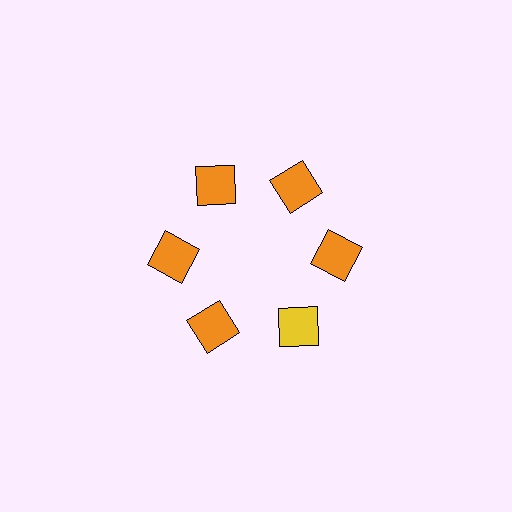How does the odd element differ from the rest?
It has a different color: yellow instead of orange.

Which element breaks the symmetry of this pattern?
The yellow square at roughly the 5 o'clock position breaks the symmetry. All other shapes are orange squares.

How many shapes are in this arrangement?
There are 6 shapes arranged in a ring pattern.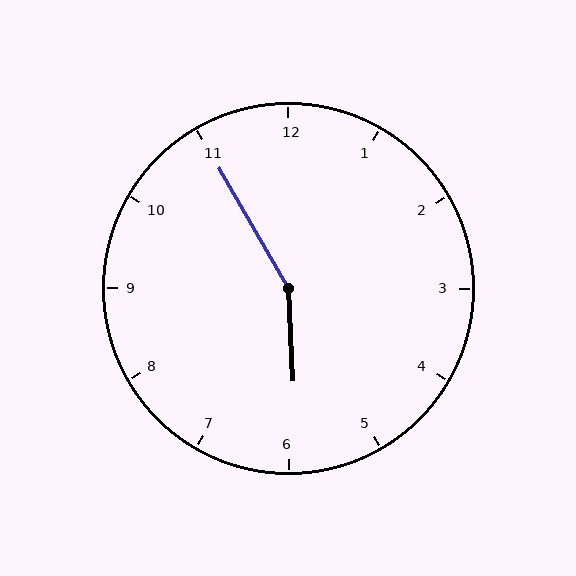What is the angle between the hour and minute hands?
Approximately 152 degrees.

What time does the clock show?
5:55.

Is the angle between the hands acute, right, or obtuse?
It is obtuse.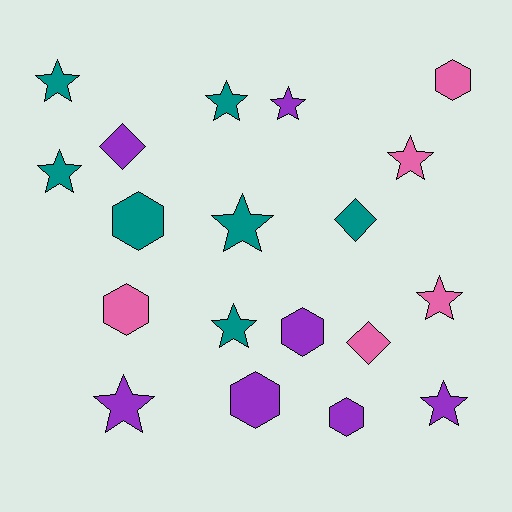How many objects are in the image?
There are 19 objects.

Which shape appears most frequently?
Star, with 10 objects.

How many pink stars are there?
There are 2 pink stars.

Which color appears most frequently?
Purple, with 7 objects.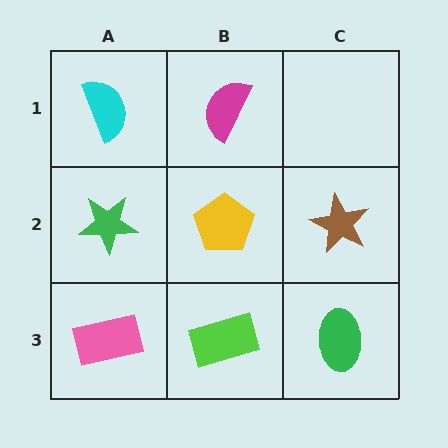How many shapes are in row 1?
2 shapes.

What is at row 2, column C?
A brown star.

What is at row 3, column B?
A lime rectangle.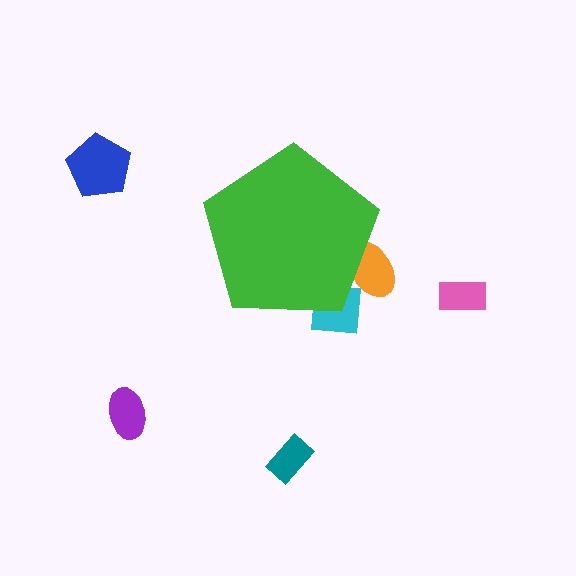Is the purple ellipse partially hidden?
No, the purple ellipse is fully visible.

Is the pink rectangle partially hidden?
No, the pink rectangle is fully visible.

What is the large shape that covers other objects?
A green pentagon.